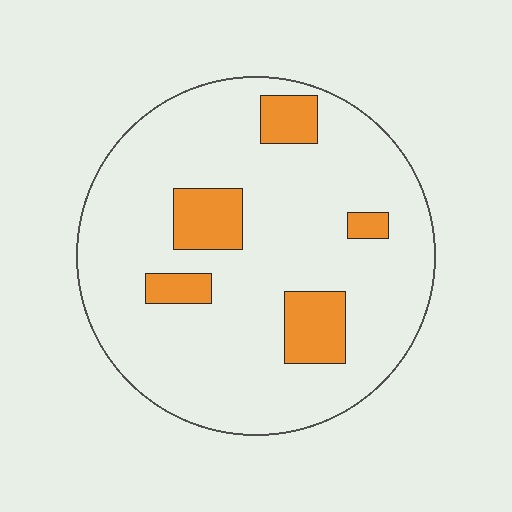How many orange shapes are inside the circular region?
5.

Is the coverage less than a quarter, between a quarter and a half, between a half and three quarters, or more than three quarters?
Less than a quarter.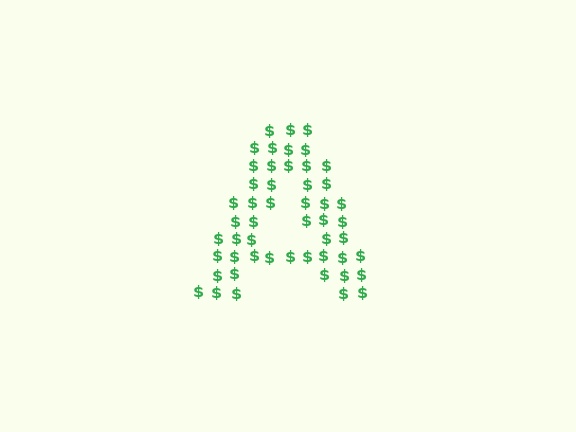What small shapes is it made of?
It is made of small dollar signs.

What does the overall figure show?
The overall figure shows the letter A.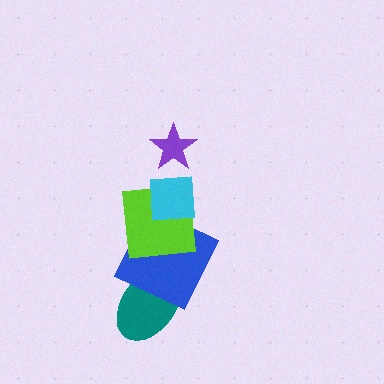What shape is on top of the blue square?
The lime square is on top of the blue square.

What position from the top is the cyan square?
The cyan square is 2nd from the top.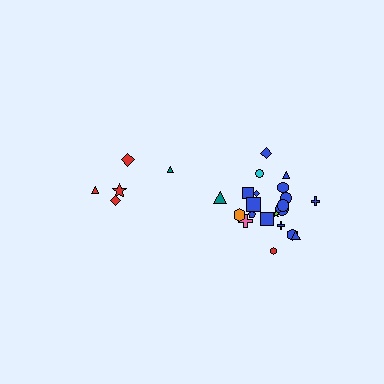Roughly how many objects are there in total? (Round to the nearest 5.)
Roughly 25 objects in total.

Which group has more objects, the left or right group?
The right group.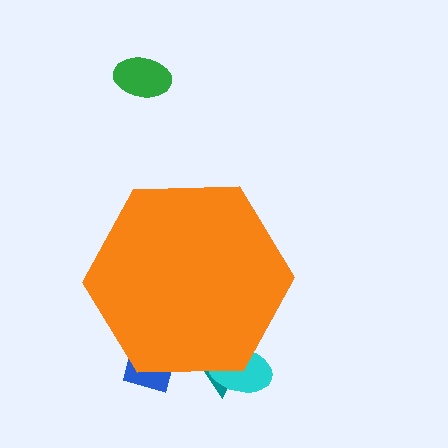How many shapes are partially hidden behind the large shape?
3 shapes are partially hidden.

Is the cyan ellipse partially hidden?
Yes, the cyan ellipse is partially hidden behind the orange hexagon.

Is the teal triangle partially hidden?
Yes, the teal triangle is partially hidden behind the orange hexagon.